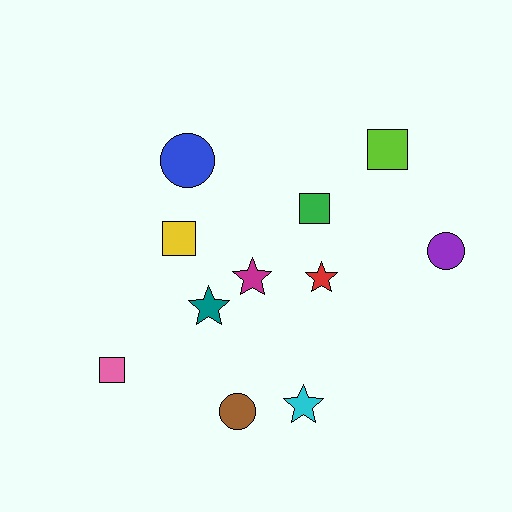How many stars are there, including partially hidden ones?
There are 4 stars.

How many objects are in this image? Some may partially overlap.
There are 11 objects.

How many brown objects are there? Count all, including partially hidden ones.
There is 1 brown object.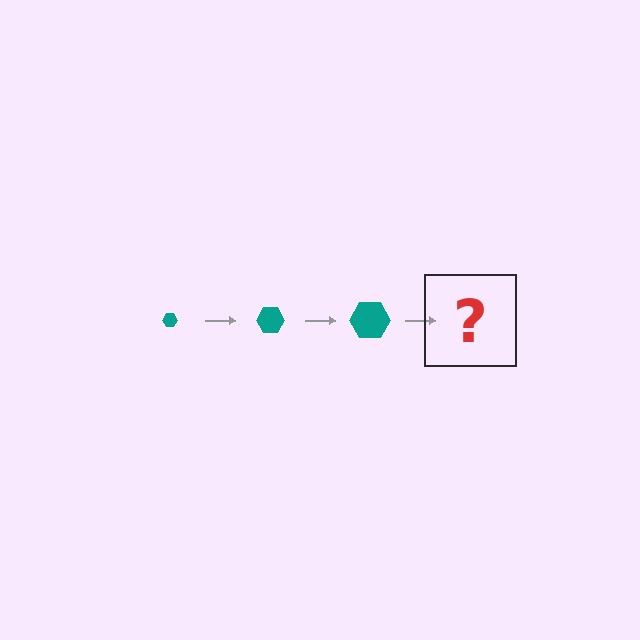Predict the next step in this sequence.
The next step is a teal hexagon, larger than the previous one.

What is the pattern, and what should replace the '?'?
The pattern is that the hexagon gets progressively larger each step. The '?' should be a teal hexagon, larger than the previous one.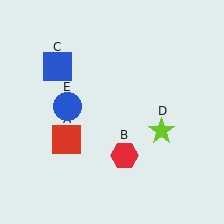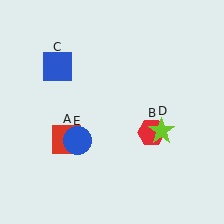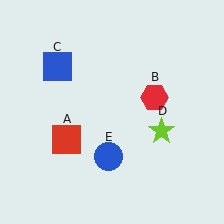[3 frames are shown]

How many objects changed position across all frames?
2 objects changed position: red hexagon (object B), blue circle (object E).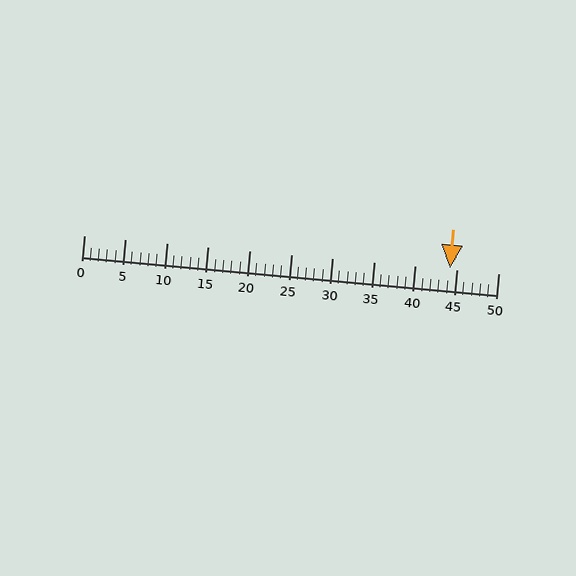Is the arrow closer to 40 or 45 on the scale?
The arrow is closer to 45.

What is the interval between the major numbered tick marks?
The major tick marks are spaced 5 units apart.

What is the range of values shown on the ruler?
The ruler shows values from 0 to 50.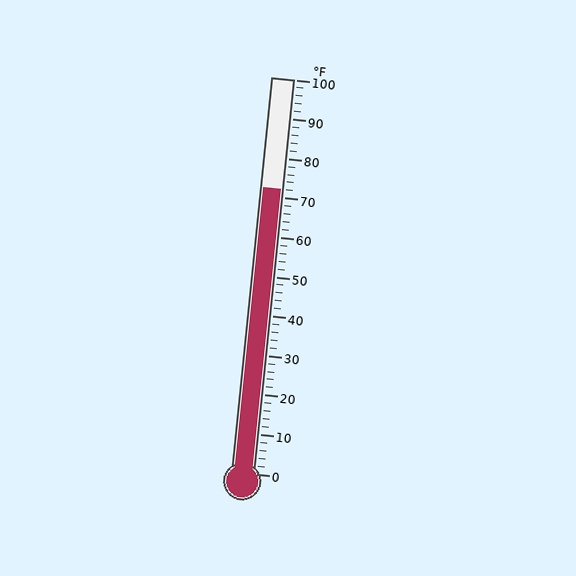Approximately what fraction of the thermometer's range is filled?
The thermometer is filled to approximately 70% of its range.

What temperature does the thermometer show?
The thermometer shows approximately 72°F.